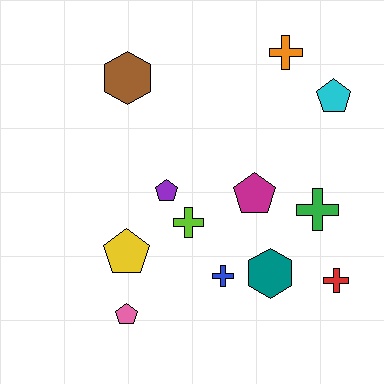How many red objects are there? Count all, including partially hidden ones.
There is 1 red object.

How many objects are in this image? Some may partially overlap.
There are 12 objects.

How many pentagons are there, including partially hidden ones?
There are 5 pentagons.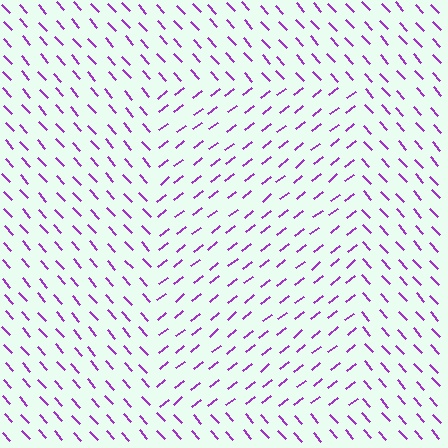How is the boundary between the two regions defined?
The boundary is defined purely by a change in line orientation (approximately 86 degrees difference). All lines are the same color and thickness.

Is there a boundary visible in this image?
Yes, there is a texture boundary formed by a change in line orientation.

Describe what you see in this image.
The image is filled with small purple line segments. A rectangle region in the image has lines oriented differently from the surrounding lines, creating a visible texture boundary.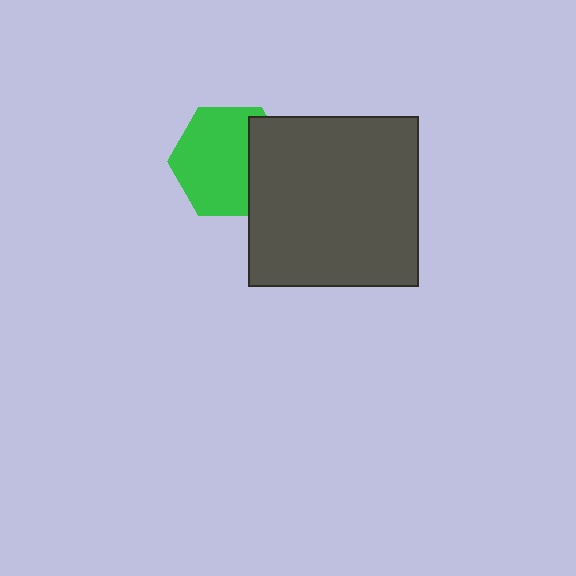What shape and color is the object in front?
The object in front is a dark gray square.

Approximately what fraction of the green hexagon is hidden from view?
Roughly 30% of the green hexagon is hidden behind the dark gray square.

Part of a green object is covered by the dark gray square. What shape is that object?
It is a hexagon.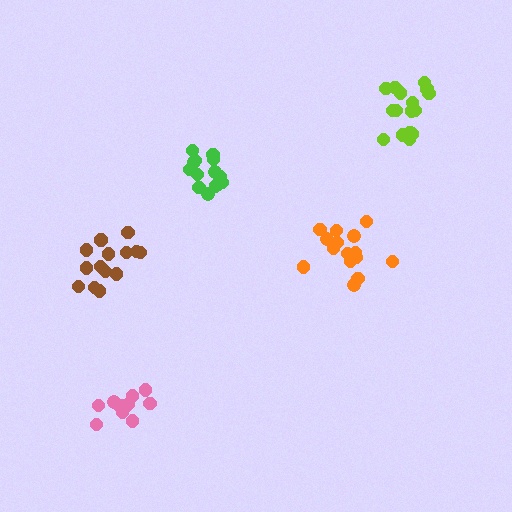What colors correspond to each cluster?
The clusters are colored: green, lime, brown, orange, pink.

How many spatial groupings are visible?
There are 5 spatial groupings.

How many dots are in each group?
Group 1: 14 dots, Group 2: 17 dots, Group 3: 15 dots, Group 4: 15 dots, Group 5: 13 dots (74 total).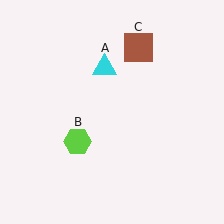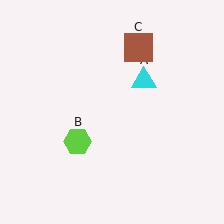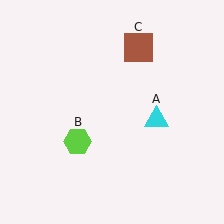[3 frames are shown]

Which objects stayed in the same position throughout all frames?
Lime hexagon (object B) and brown square (object C) remained stationary.